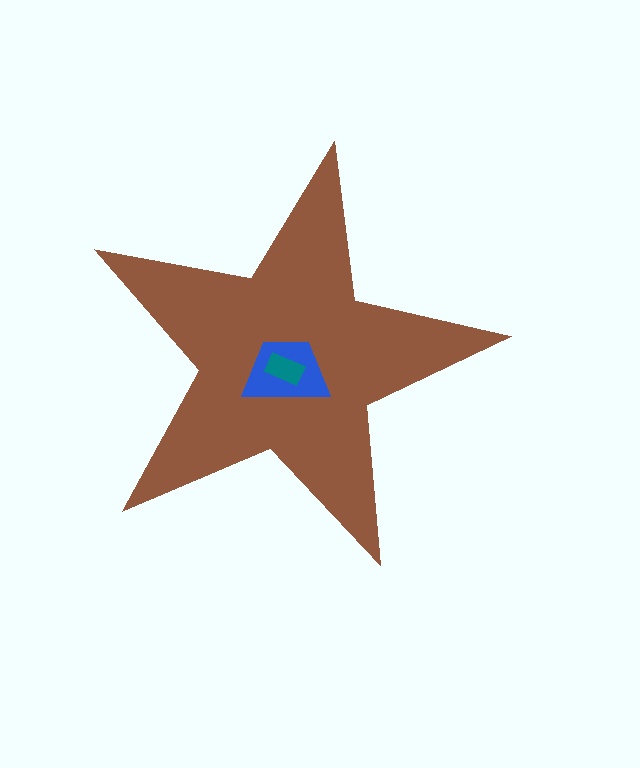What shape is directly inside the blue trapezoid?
The teal rectangle.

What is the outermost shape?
The brown star.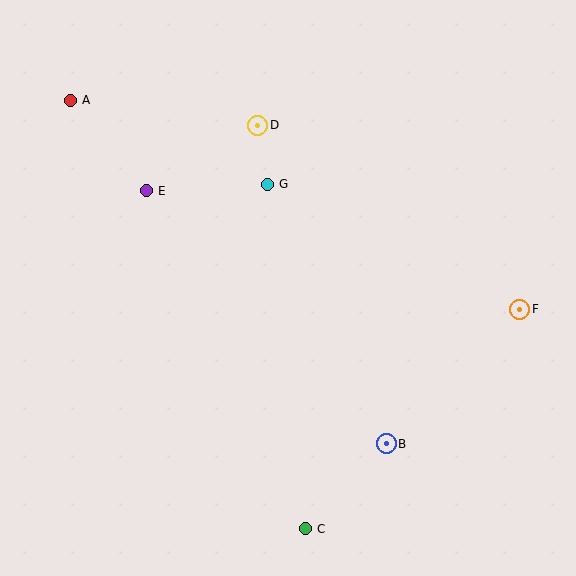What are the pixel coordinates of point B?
Point B is at (386, 444).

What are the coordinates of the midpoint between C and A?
The midpoint between C and A is at (188, 314).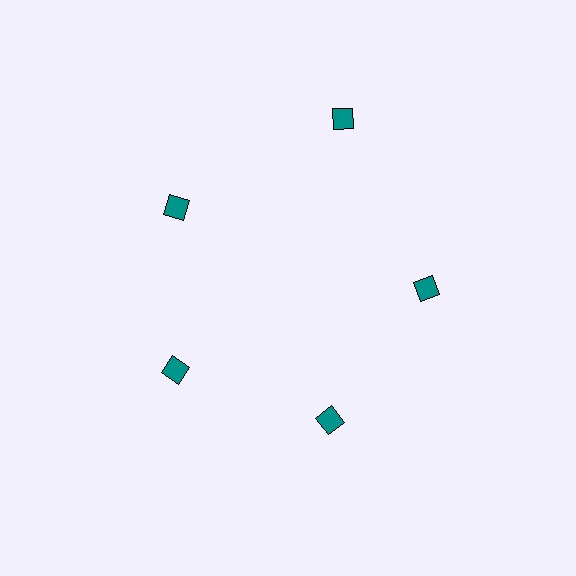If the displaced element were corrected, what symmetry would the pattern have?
It would have 5-fold rotational symmetry — the pattern would map onto itself every 72 degrees.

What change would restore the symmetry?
The symmetry would be restored by moving it inward, back onto the ring so that all 5 diamonds sit at equal angles and equal distance from the center.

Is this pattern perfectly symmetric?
No. The 5 teal diamonds are arranged in a ring, but one element near the 1 o'clock position is pushed outward from the center, breaking the 5-fold rotational symmetry.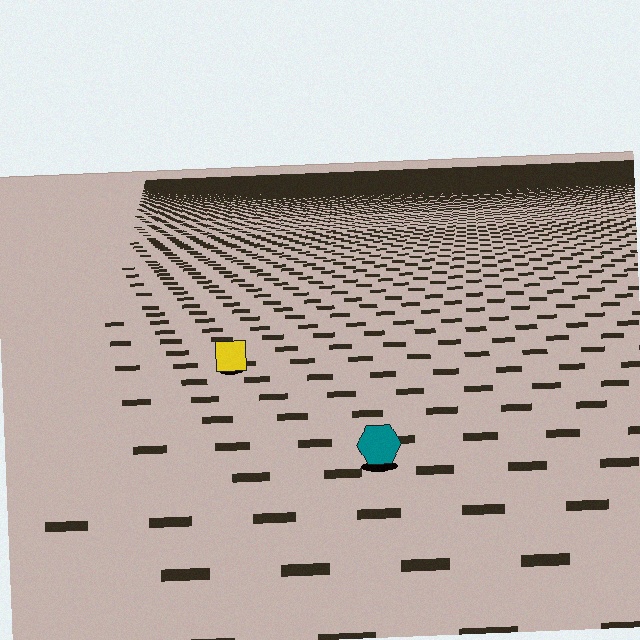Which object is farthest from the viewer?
The yellow square is farthest from the viewer. It appears smaller and the ground texture around it is denser.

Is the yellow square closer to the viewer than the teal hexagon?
No. The teal hexagon is closer — you can tell from the texture gradient: the ground texture is coarser near it.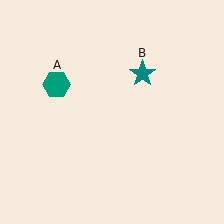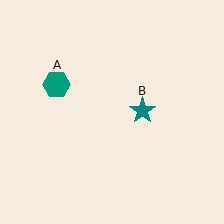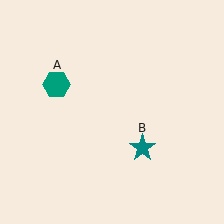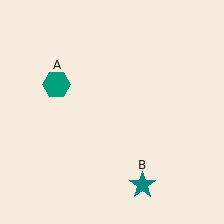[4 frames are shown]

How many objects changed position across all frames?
1 object changed position: teal star (object B).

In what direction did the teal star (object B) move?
The teal star (object B) moved down.